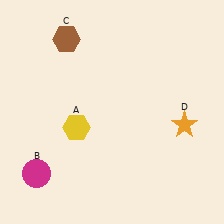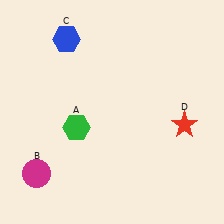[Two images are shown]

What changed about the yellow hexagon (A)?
In Image 1, A is yellow. In Image 2, it changed to green.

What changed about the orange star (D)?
In Image 1, D is orange. In Image 2, it changed to red.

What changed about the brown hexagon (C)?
In Image 1, C is brown. In Image 2, it changed to blue.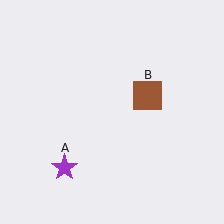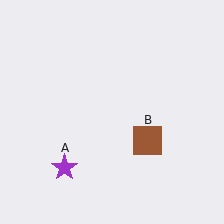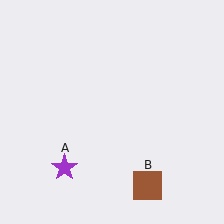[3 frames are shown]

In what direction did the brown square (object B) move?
The brown square (object B) moved down.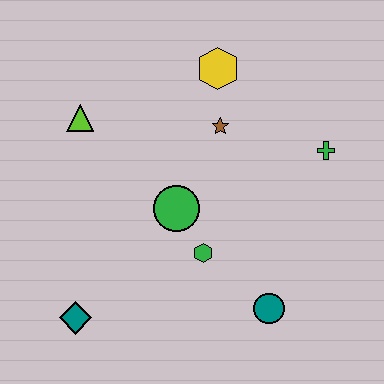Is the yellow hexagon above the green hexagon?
Yes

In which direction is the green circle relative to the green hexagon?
The green circle is above the green hexagon.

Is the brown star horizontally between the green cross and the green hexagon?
Yes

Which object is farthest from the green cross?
The teal diamond is farthest from the green cross.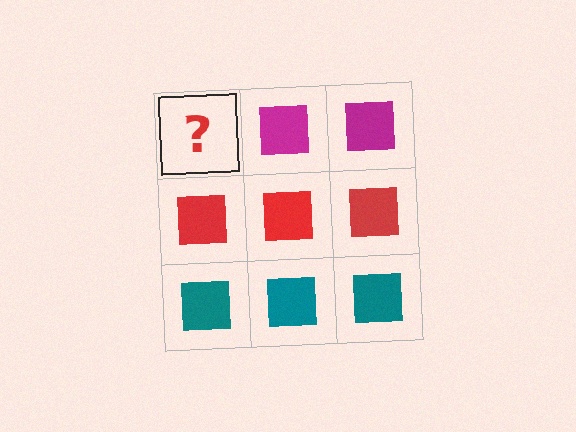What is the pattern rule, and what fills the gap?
The rule is that each row has a consistent color. The gap should be filled with a magenta square.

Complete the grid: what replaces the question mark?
The question mark should be replaced with a magenta square.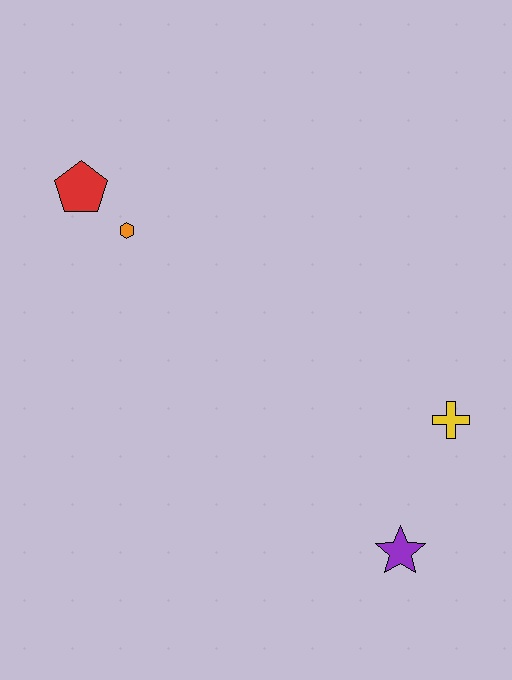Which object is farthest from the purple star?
The red pentagon is farthest from the purple star.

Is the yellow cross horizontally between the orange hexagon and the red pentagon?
No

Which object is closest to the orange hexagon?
The red pentagon is closest to the orange hexagon.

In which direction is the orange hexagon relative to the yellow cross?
The orange hexagon is to the left of the yellow cross.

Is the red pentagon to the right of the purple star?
No